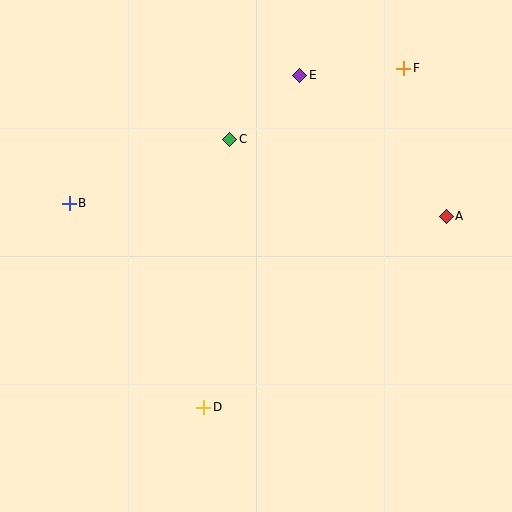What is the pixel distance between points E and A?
The distance between E and A is 203 pixels.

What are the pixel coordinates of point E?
Point E is at (300, 75).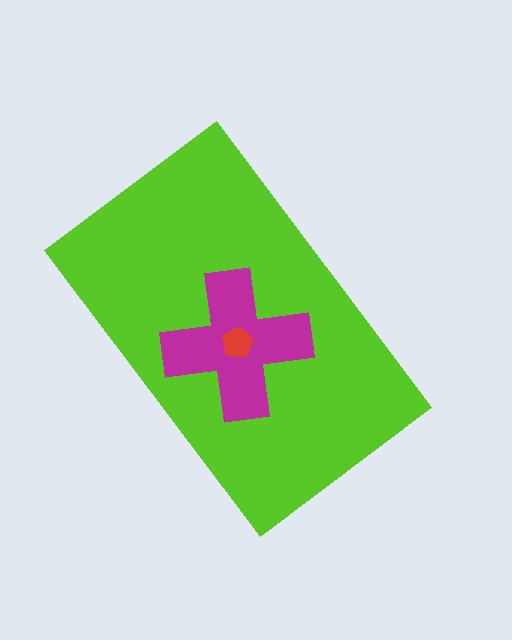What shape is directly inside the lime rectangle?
The magenta cross.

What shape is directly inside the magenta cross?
The red pentagon.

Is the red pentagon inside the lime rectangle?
Yes.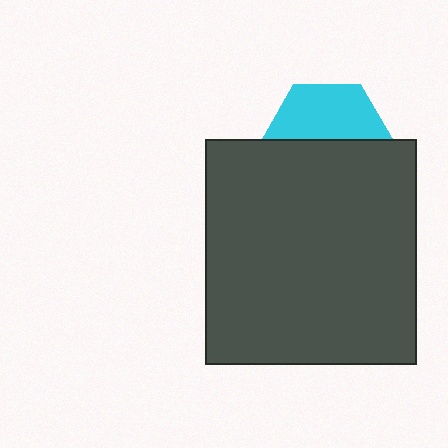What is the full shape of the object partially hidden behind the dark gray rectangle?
The partially hidden object is a cyan hexagon.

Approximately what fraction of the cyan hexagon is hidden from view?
Roughly 53% of the cyan hexagon is hidden behind the dark gray rectangle.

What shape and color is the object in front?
The object in front is a dark gray rectangle.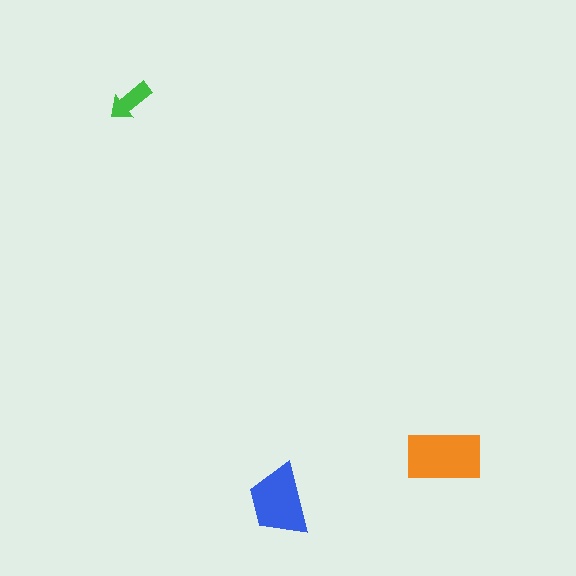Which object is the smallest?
The green arrow.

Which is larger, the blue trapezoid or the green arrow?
The blue trapezoid.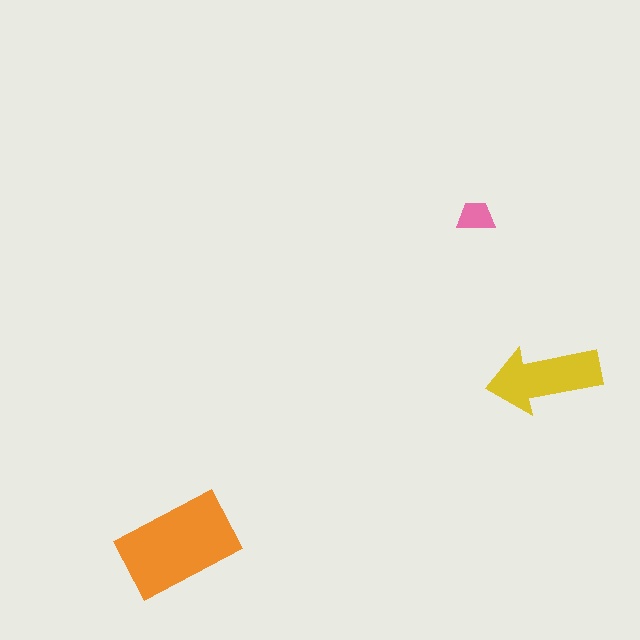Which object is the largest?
The orange rectangle.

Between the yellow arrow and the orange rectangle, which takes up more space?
The orange rectangle.